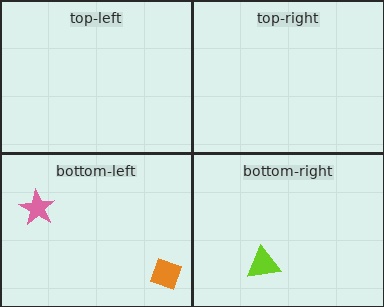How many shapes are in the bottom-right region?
1.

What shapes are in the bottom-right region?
The lime triangle.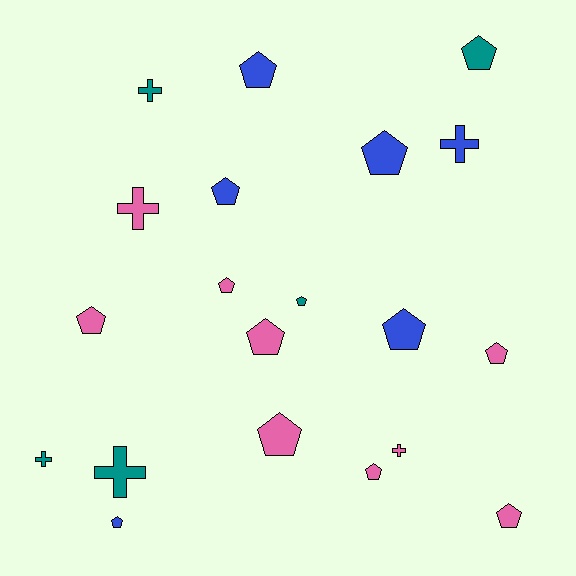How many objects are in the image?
There are 20 objects.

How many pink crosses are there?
There are 2 pink crosses.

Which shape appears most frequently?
Pentagon, with 14 objects.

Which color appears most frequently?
Pink, with 9 objects.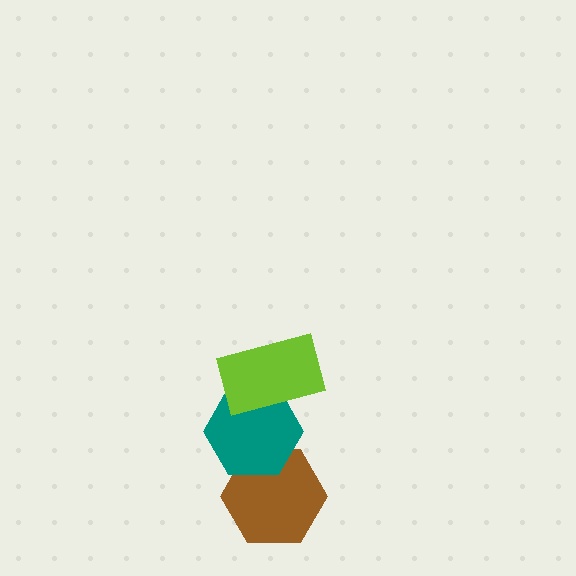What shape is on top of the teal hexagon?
The lime rectangle is on top of the teal hexagon.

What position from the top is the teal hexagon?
The teal hexagon is 2nd from the top.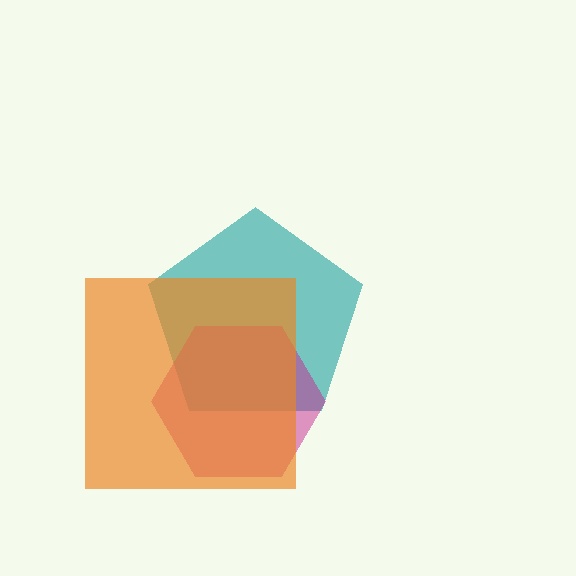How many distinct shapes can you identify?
There are 3 distinct shapes: a teal pentagon, a magenta hexagon, an orange square.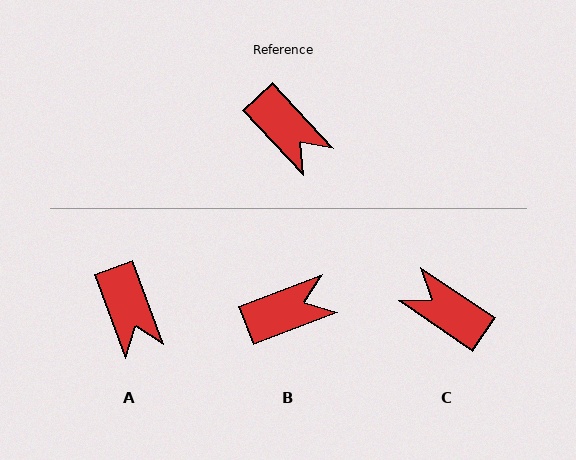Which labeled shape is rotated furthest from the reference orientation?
C, about 167 degrees away.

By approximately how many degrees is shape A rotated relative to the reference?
Approximately 23 degrees clockwise.